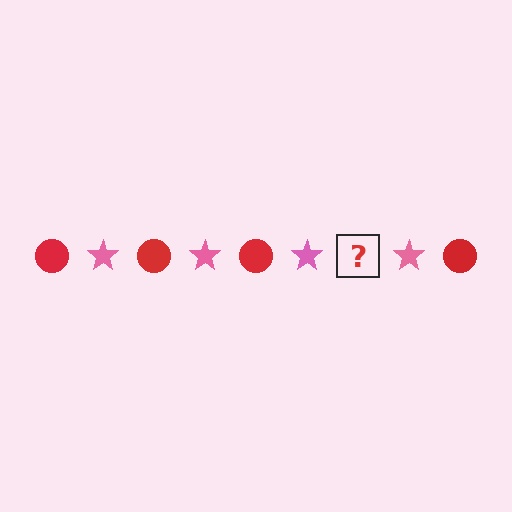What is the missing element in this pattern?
The missing element is a red circle.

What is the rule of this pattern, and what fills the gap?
The rule is that the pattern alternates between red circle and pink star. The gap should be filled with a red circle.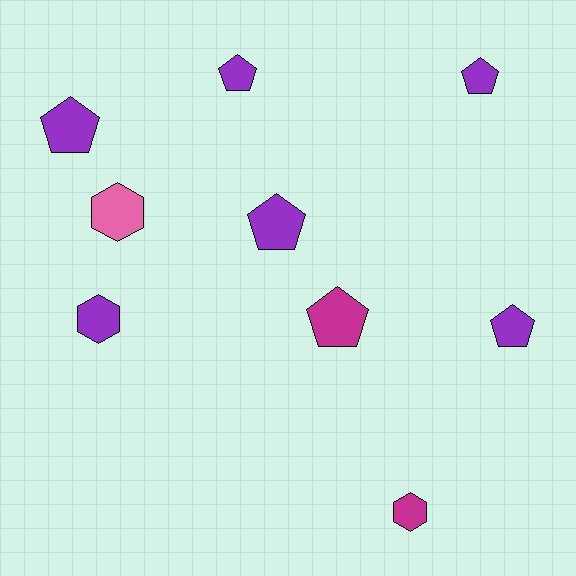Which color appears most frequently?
Purple, with 6 objects.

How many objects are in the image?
There are 9 objects.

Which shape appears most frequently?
Pentagon, with 6 objects.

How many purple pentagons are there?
There are 5 purple pentagons.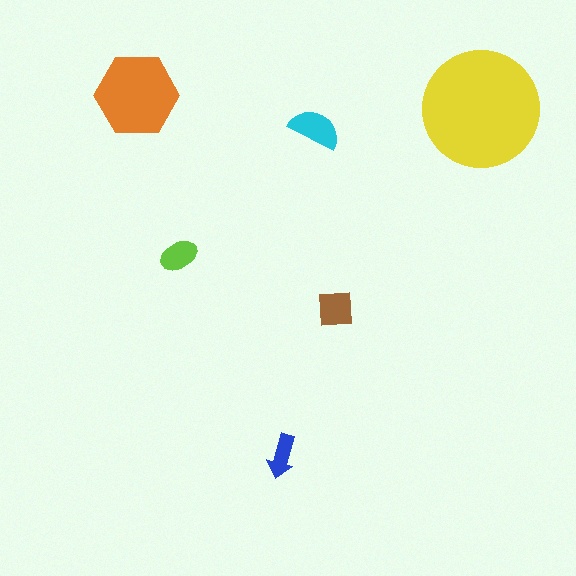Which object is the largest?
The yellow circle.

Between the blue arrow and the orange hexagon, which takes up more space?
The orange hexagon.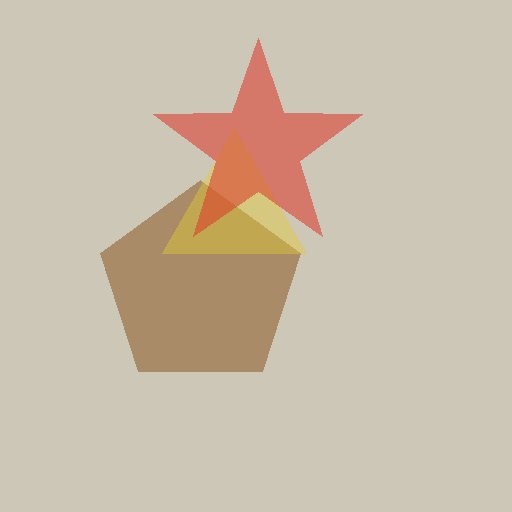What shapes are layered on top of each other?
The layered shapes are: a brown pentagon, a yellow triangle, a red star.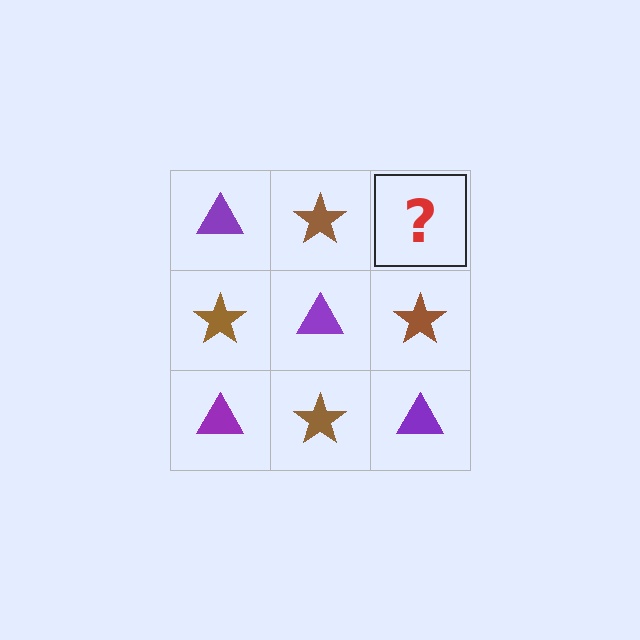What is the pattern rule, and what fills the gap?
The rule is that it alternates purple triangle and brown star in a checkerboard pattern. The gap should be filled with a purple triangle.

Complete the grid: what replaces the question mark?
The question mark should be replaced with a purple triangle.